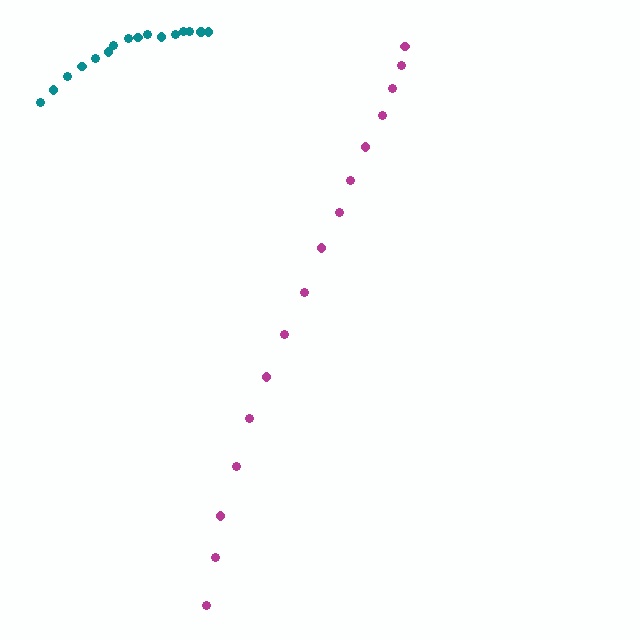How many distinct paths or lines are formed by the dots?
There are 2 distinct paths.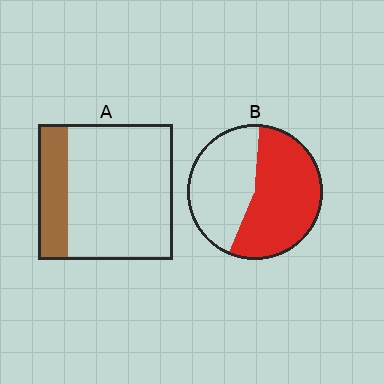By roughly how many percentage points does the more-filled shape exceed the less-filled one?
By roughly 35 percentage points (B over A).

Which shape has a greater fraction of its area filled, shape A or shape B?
Shape B.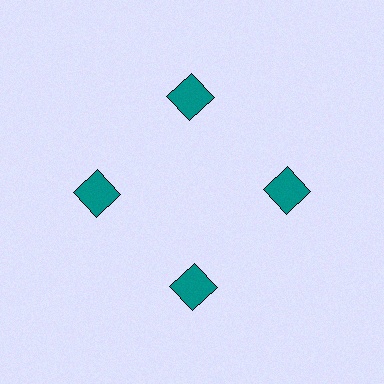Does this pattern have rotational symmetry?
Yes, this pattern has 4-fold rotational symmetry. It looks the same after rotating 90 degrees around the center.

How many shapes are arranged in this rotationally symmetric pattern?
There are 4 shapes, arranged in 4 groups of 1.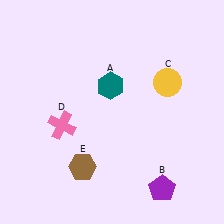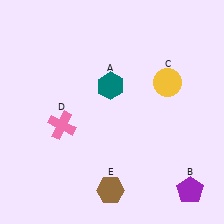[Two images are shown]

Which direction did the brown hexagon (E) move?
The brown hexagon (E) moved right.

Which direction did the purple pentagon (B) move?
The purple pentagon (B) moved right.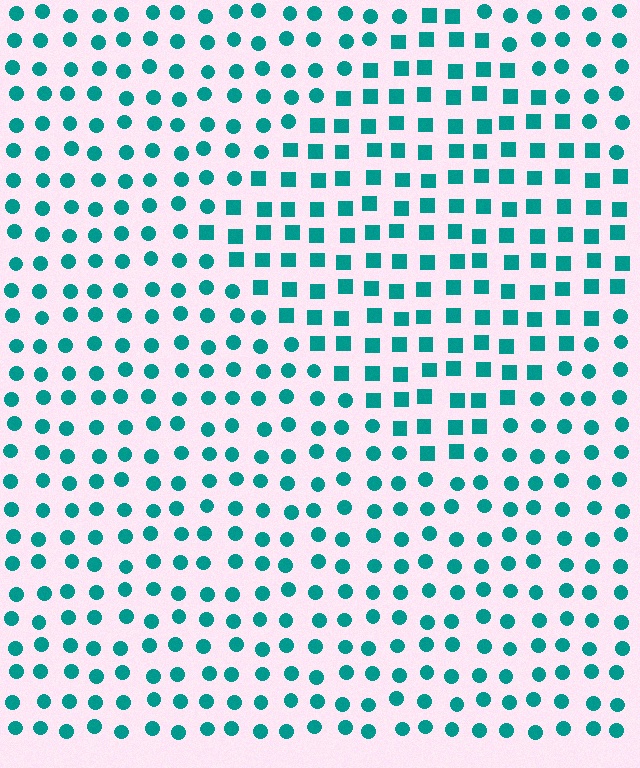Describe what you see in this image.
The image is filled with small teal elements arranged in a uniform grid. A diamond-shaped region contains squares, while the surrounding area contains circles. The boundary is defined purely by the change in element shape.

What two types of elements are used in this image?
The image uses squares inside the diamond region and circles outside it.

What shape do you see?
I see a diamond.